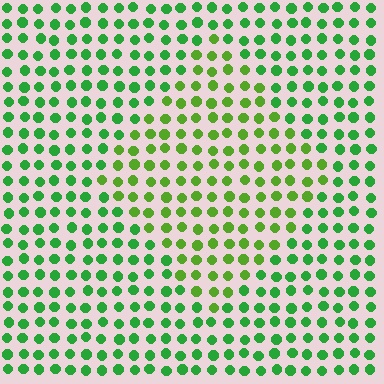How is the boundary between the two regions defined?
The boundary is defined purely by a slight shift in hue (about 29 degrees). Spacing, size, and orientation are identical on both sides.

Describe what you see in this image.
The image is filled with small green elements in a uniform arrangement. A diamond-shaped region is visible where the elements are tinted to a slightly different hue, forming a subtle color boundary.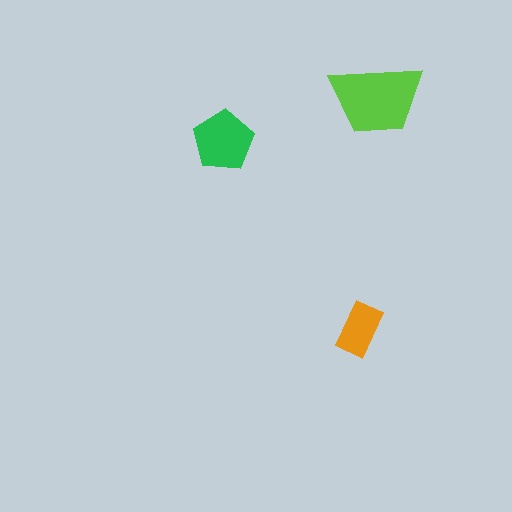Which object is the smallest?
The orange rectangle.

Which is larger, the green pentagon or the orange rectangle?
The green pentagon.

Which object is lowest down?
The orange rectangle is bottommost.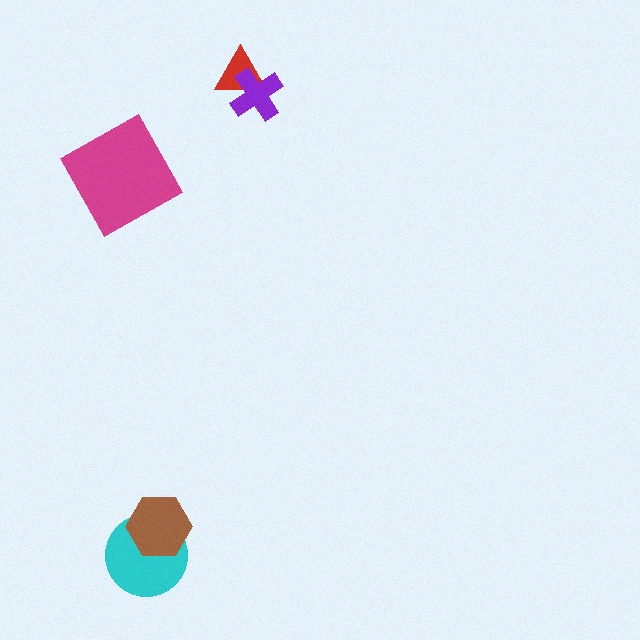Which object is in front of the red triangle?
The purple cross is in front of the red triangle.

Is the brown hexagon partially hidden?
No, no other shape covers it.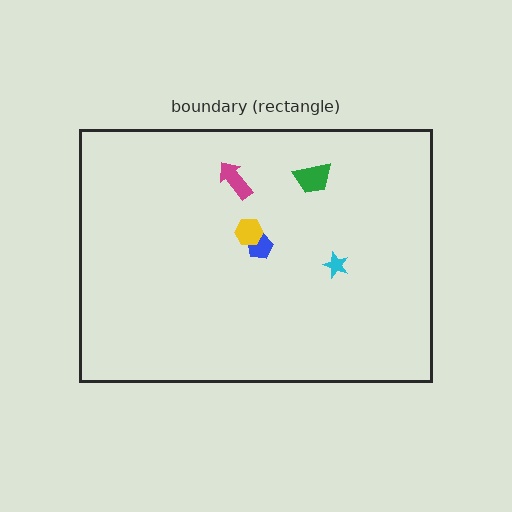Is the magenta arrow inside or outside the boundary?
Inside.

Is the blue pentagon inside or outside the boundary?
Inside.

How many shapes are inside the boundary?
5 inside, 0 outside.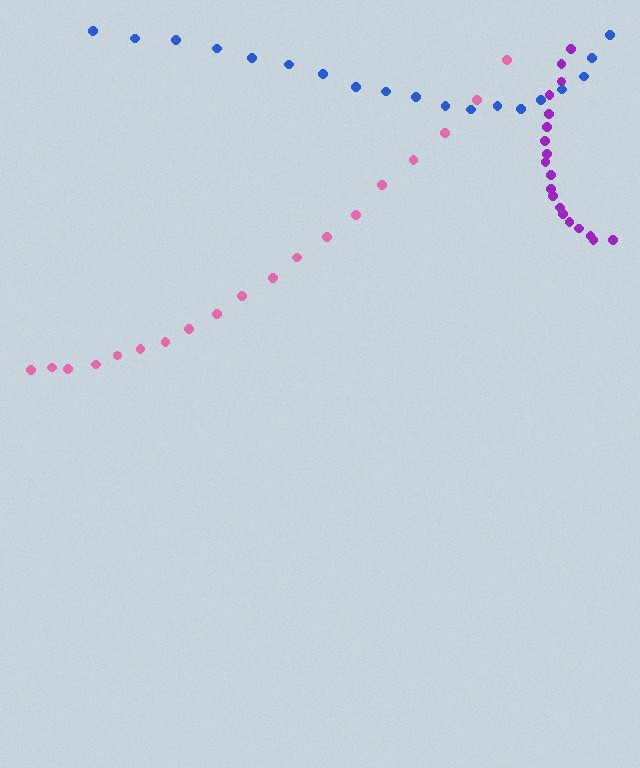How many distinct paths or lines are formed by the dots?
There are 3 distinct paths.